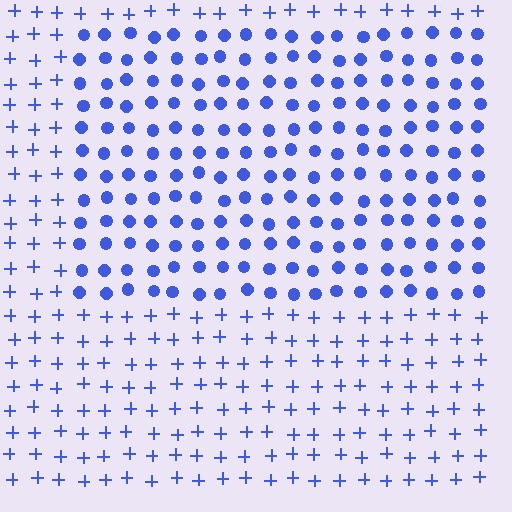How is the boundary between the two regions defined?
The boundary is defined by a change in element shape: circles inside vs. plus signs outside. All elements share the same color and spacing.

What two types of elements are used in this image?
The image uses circles inside the rectangle region and plus signs outside it.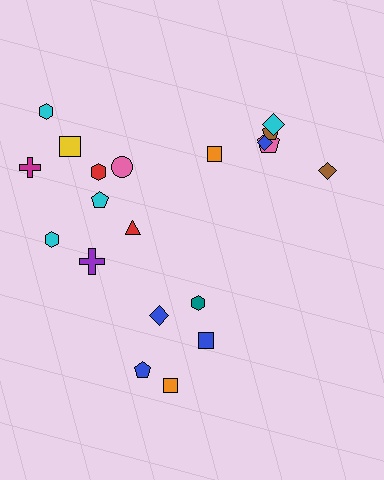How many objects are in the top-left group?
There are 8 objects.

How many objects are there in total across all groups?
There are 20 objects.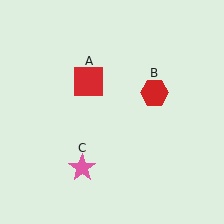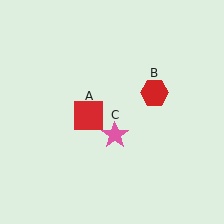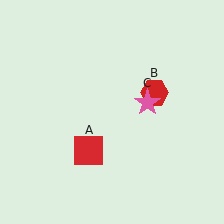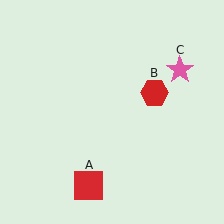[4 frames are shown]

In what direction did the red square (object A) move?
The red square (object A) moved down.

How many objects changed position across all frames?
2 objects changed position: red square (object A), pink star (object C).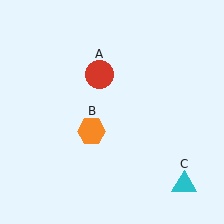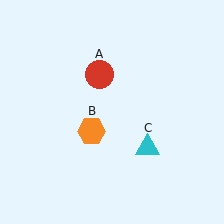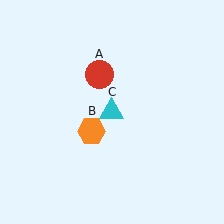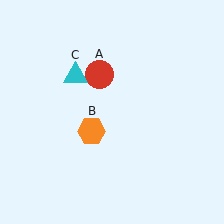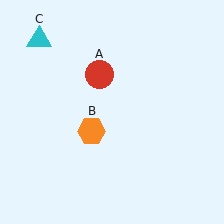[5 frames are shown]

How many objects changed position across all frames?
1 object changed position: cyan triangle (object C).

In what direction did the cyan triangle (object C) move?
The cyan triangle (object C) moved up and to the left.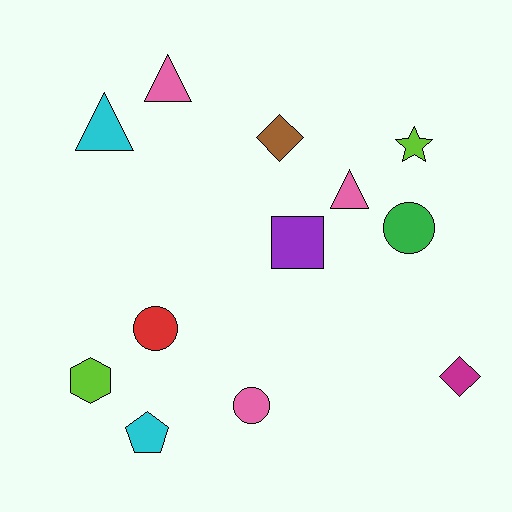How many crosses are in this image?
There are no crosses.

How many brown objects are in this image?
There is 1 brown object.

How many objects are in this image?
There are 12 objects.